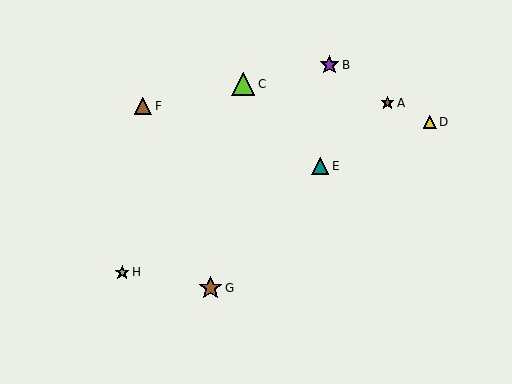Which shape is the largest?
The brown star (labeled G) is the largest.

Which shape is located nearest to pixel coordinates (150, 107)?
The brown triangle (labeled F) at (143, 106) is nearest to that location.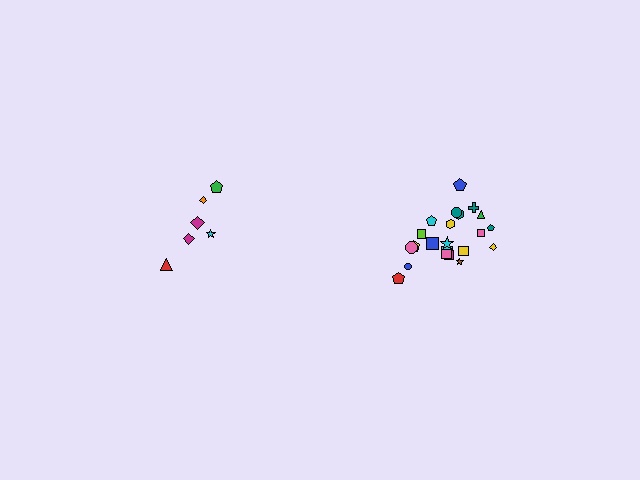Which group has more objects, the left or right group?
The right group.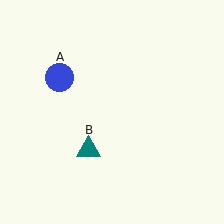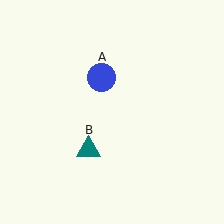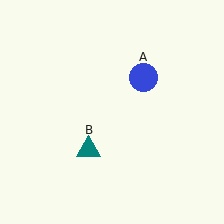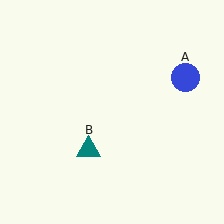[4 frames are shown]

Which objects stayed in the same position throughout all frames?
Teal triangle (object B) remained stationary.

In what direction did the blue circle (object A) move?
The blue circle (object A) moved right.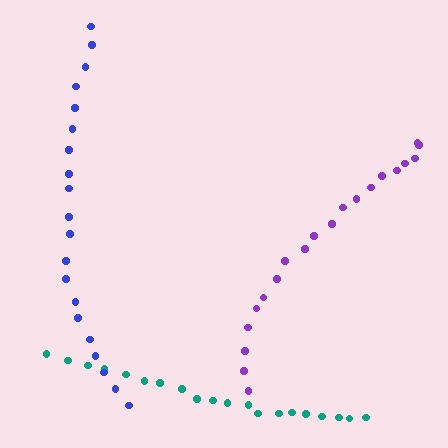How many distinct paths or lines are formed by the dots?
There are 3 distinct paths.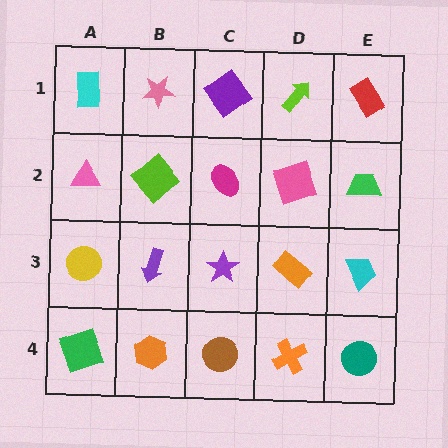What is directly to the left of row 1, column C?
A pink star.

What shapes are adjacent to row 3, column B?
A lime diamond (row 2, column B), an orange hexagon (row 4, column B), a yellow circle (row 3, column A), a purple star (row 3, column C).